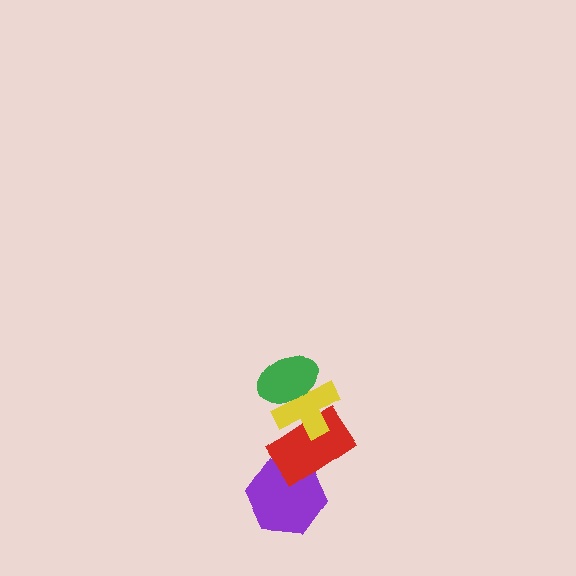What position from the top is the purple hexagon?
The purple hexagon is 4th from the top.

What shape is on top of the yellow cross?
The green ellipse is on top of the yellow cross.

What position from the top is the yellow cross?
The yellow cross is 2nd from the top.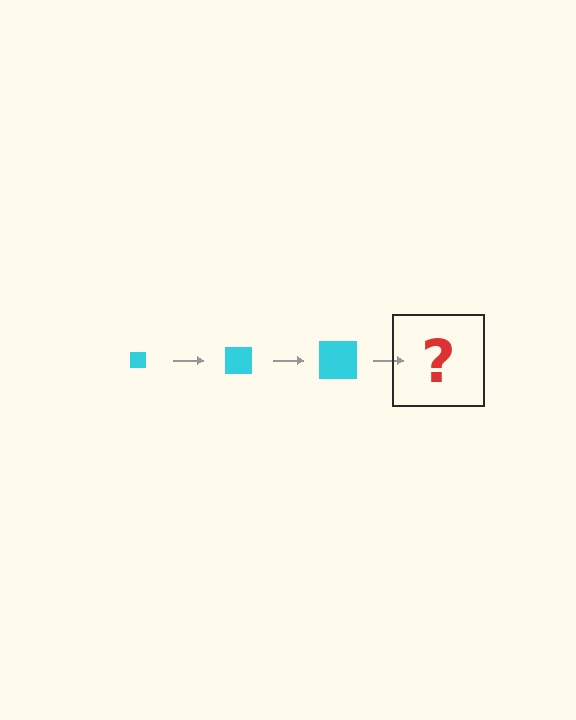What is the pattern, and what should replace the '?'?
The pattern is that the square gets progressively larger each step. The '?' should be a cyan square, larger than the previous one.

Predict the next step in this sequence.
The next step is a cyan square, larger than the previous one.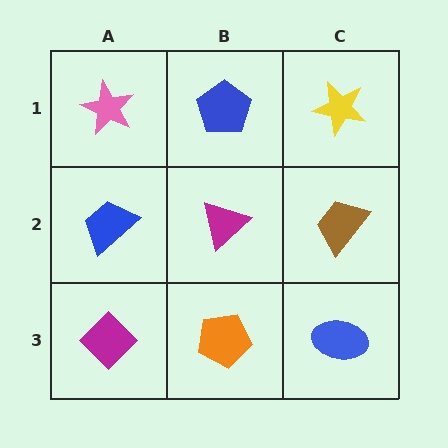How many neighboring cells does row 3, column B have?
3.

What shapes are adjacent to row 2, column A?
A pink star (row 1, column A), a magenta diamond (row 3, column A), a magenta triangle (row 2, column B).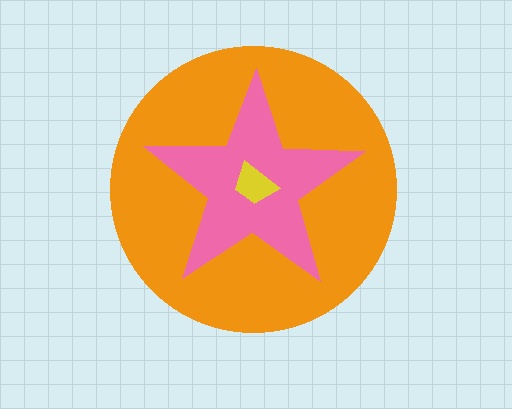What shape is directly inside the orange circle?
The pink star.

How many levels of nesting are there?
3.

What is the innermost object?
The yellow trapezoid.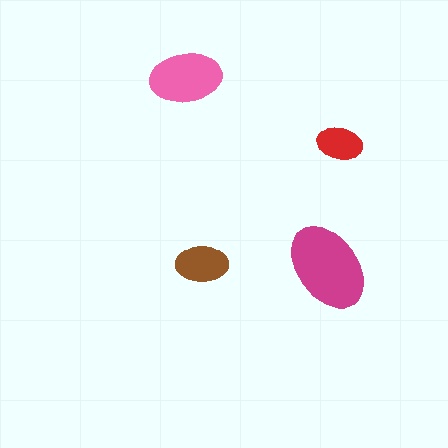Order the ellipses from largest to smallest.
the magenta one, the pink one, the brown one, the red one.